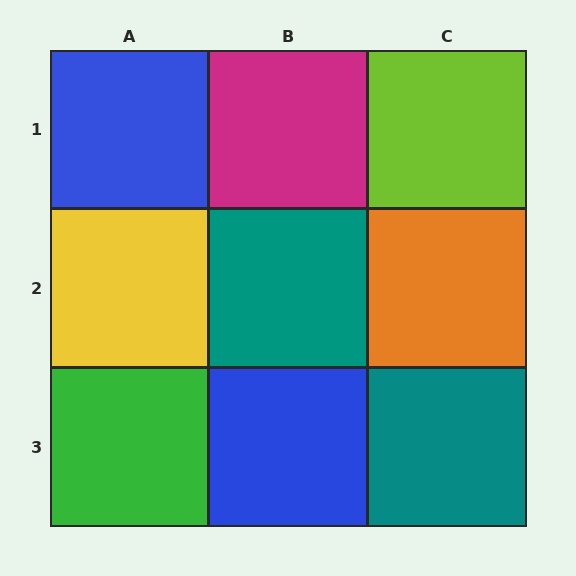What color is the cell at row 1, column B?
Magenta.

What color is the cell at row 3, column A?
Green.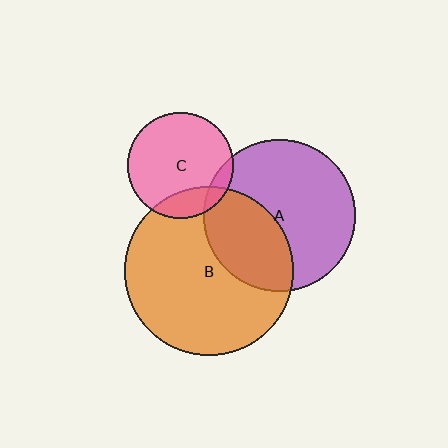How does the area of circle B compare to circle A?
Approximately 1.2 times.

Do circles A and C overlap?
Yes.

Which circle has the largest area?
Circle B (orange).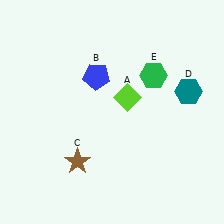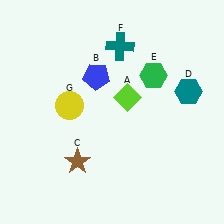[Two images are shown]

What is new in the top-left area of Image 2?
A yellow circle (G) was added in the top-left area of Image 2.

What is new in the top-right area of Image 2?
A teal cross (F) was added in the top-right area of Image 2.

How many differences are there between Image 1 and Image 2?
There are 2 differences between the two images.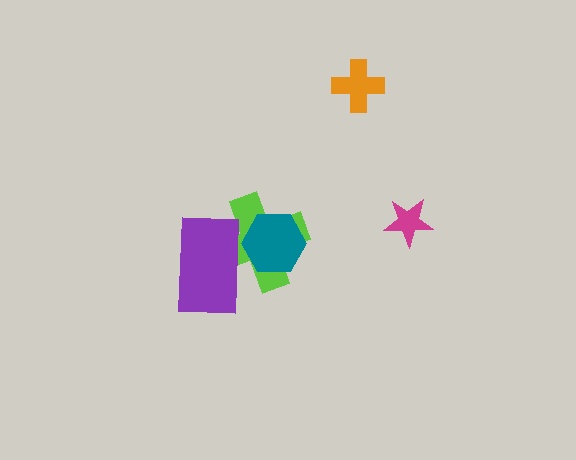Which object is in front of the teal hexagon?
The purple rectangle is in front of the teal hexagon.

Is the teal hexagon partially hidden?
Yes, it is partially covered by another shape.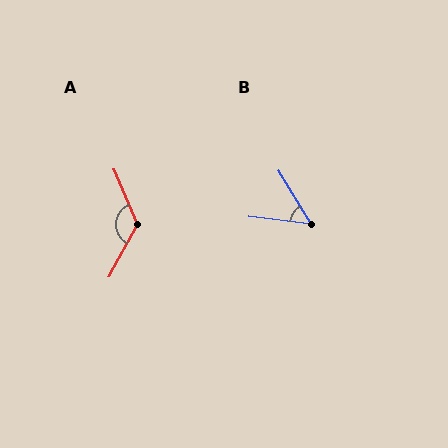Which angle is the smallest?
B, at approximately 52 degrees.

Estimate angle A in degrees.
Approximately 129 degrees.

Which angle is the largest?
A, at approximately 129 degrees.